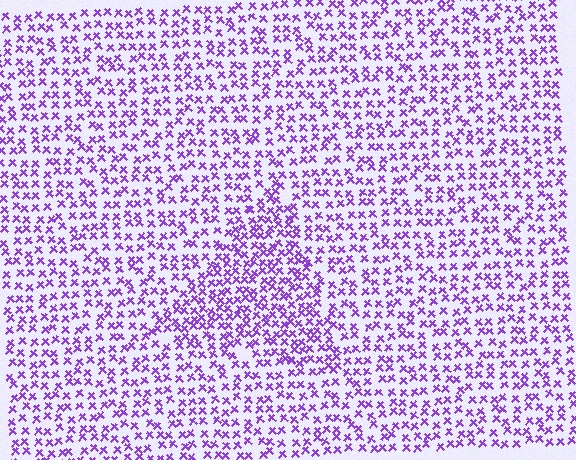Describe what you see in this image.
The image contains small purple elements arranged at two different densities. A triangle-shaped region is visible where the elements are more densely packed than the surrounding area.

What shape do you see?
I see a triangle.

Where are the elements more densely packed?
The elements are more densely packed inside the triangle boundary.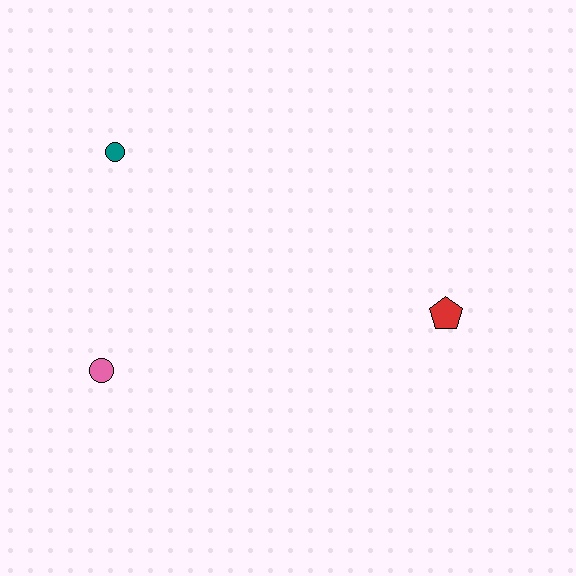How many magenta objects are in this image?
There are no magenta objects.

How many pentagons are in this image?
There is 1 pentagon.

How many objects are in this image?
There are 3 objects.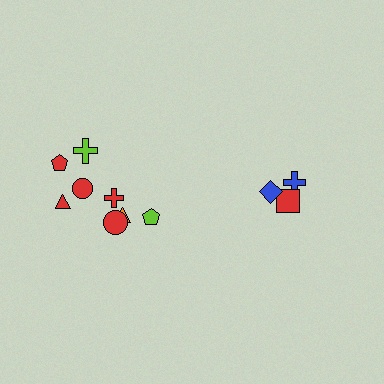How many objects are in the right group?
There are 3 objects.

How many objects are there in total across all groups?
There are 11 objects.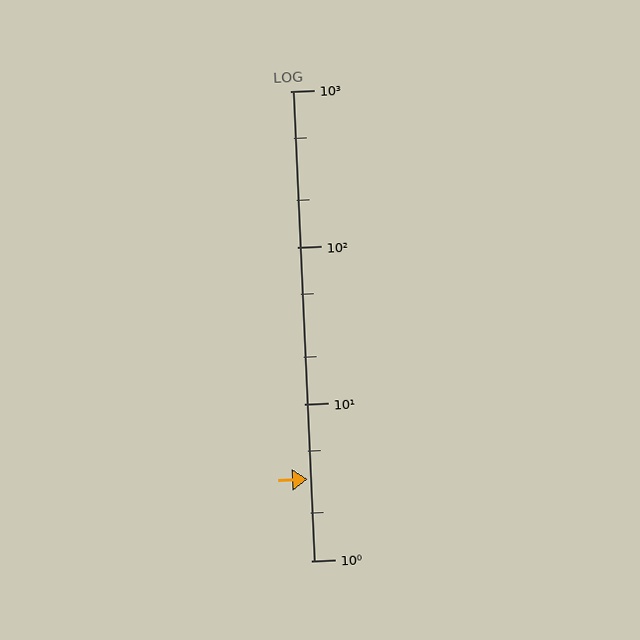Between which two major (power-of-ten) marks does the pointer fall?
The pointer is between 1 and 10.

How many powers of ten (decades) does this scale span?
The scale spans 3 decades, from 1 to 1000.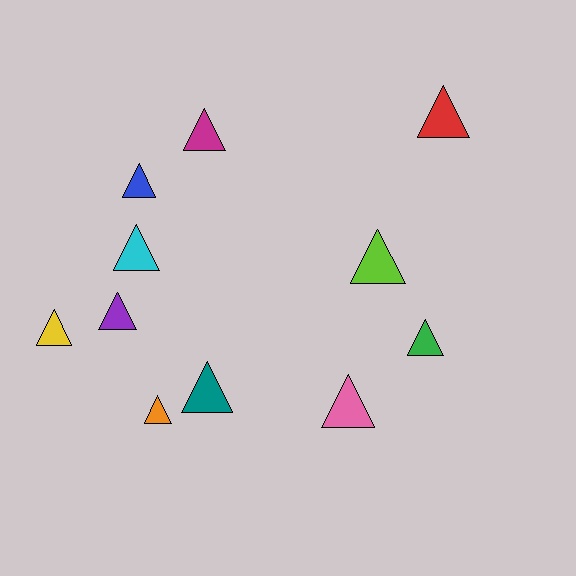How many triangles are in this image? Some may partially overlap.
There are 11 triangles.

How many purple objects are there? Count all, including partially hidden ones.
There is 1 purple object.